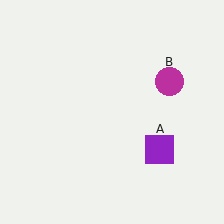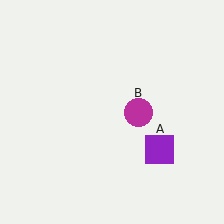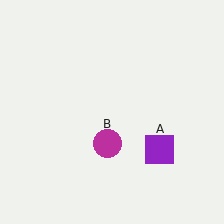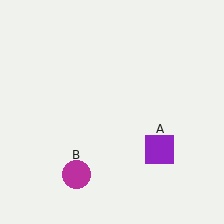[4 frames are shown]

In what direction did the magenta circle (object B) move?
The magenta circle (object B) moved down and to the left.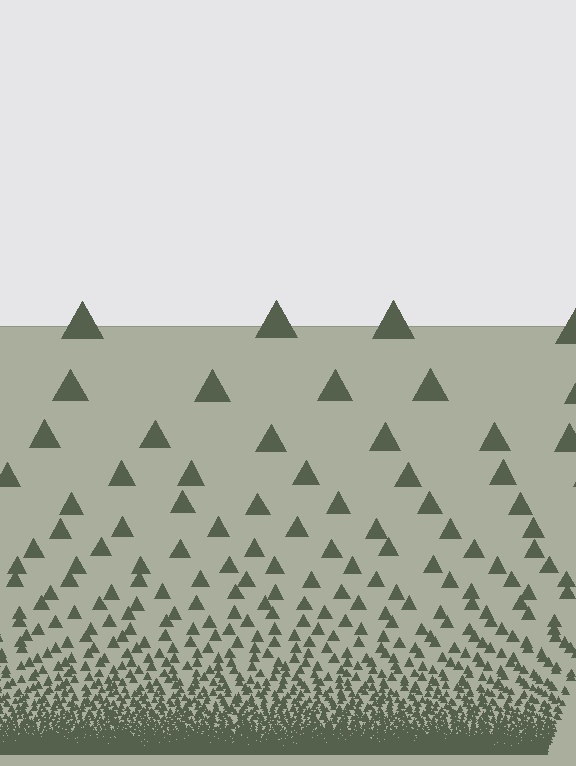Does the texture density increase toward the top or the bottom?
Density increases toward the bottom.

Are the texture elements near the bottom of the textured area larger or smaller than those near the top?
Smaller. The gradient is inverted — elements near the bottom are smaller and denser.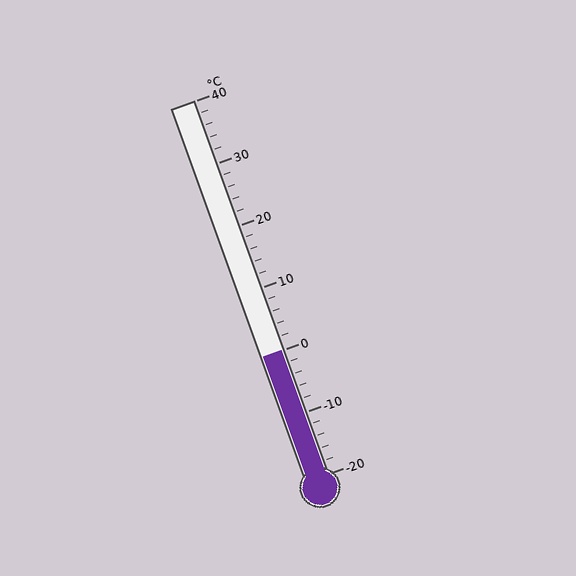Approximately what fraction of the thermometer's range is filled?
The thermometer is filled to approximately 35% of its range.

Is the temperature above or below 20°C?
The temperature is below 20°C.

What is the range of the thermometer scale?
The thermometer scale ranges from -20°C to 40°C.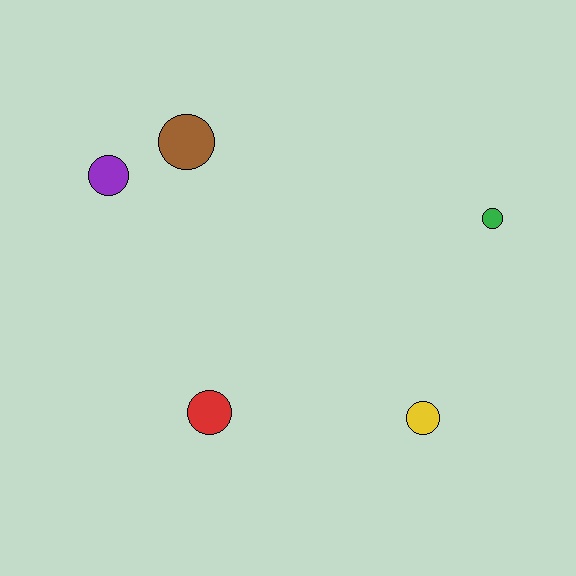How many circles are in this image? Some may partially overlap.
There are 5 circles.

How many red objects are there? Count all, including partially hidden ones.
There is 1 red object.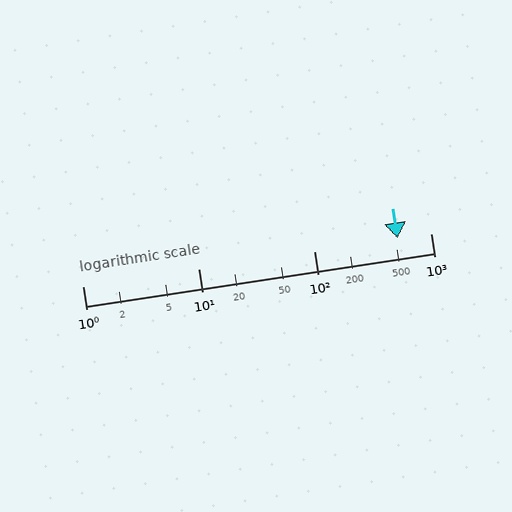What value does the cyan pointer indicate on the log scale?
The pointer indicates approximately 520.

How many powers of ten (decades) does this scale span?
The scale spans 3 decades, from 1 to 1000.